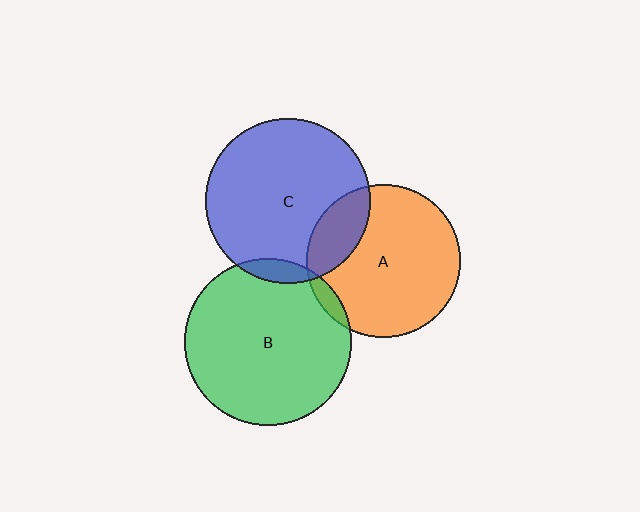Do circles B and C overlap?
Yes.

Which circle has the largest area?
Circle B (green).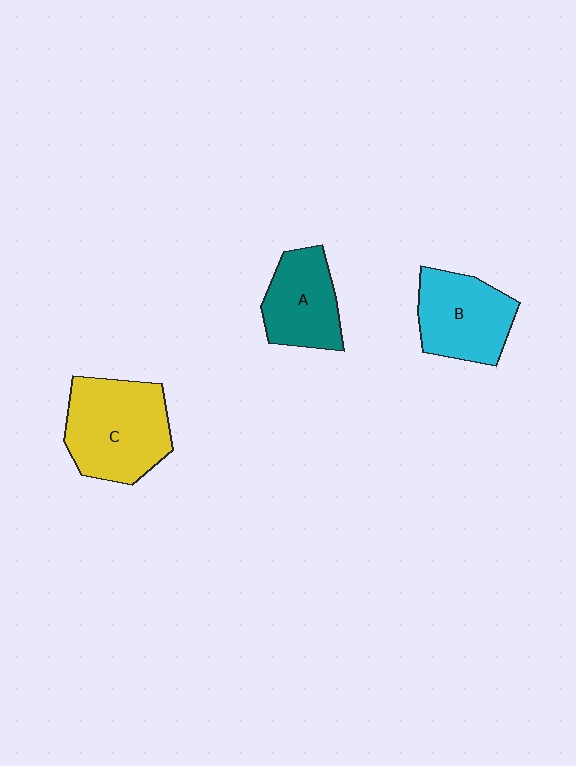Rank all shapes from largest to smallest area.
From largest to smallest: C (yellow), B (cyan), A (teal).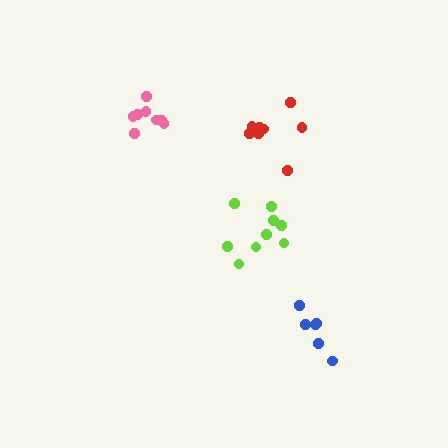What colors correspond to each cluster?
The clusters are colored: red, pink, lime, blue.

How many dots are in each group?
Group 1: 8 dots, Group 2: 8 dots, Group 3: 9 dots, Group 4: 6 dots (31 total).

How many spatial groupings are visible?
There are 4 spatial groupings.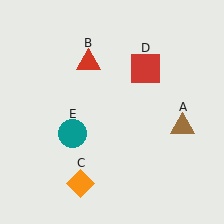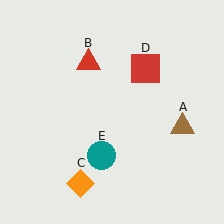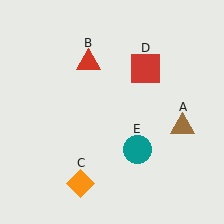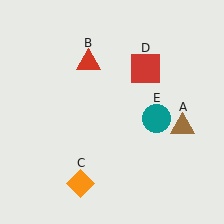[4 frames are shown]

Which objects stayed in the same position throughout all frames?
Brown triangle (object A) and red triangle (object B) and orange diamond (object C) and red square (object D) remained stationary.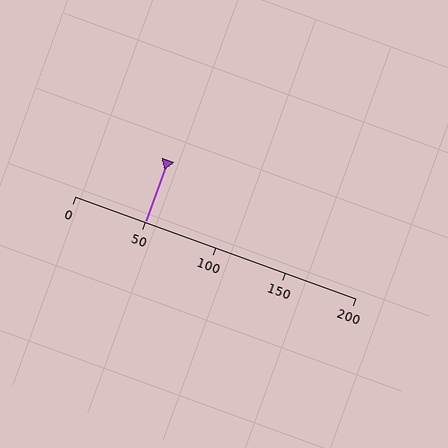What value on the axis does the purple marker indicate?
The marker indicates approximately 50.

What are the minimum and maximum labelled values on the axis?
The axis runs from 0 to 200.